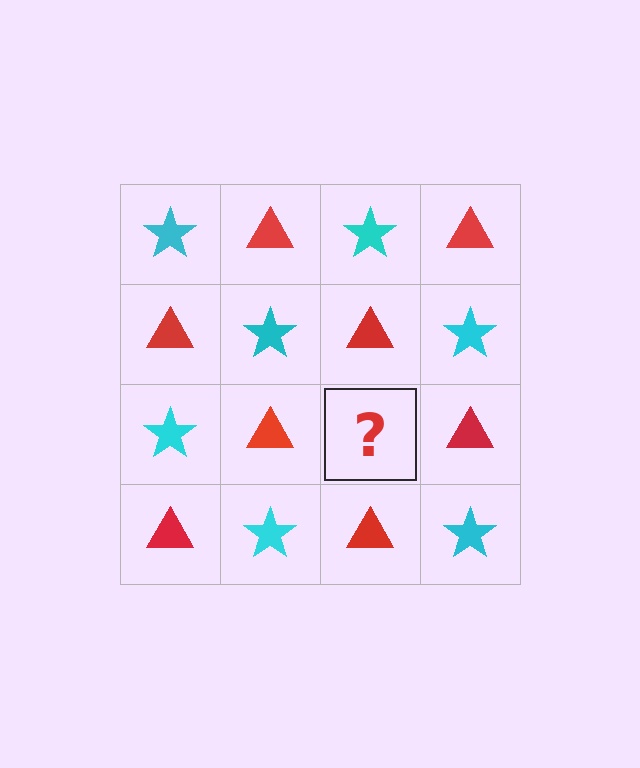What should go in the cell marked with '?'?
The missing cell should contain a cyan star.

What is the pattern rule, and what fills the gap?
The rule is that it alternates cyan star and red triangle in a checkerboard pattern. The gap should be filled with a cyan star.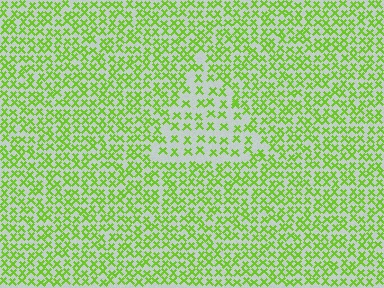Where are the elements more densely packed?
The elements are more densely packed outside the triangle boundary.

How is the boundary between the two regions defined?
The boundary is defined by a change in element density (approximately 1.8x ratio). All elements are the same color, size, and shape.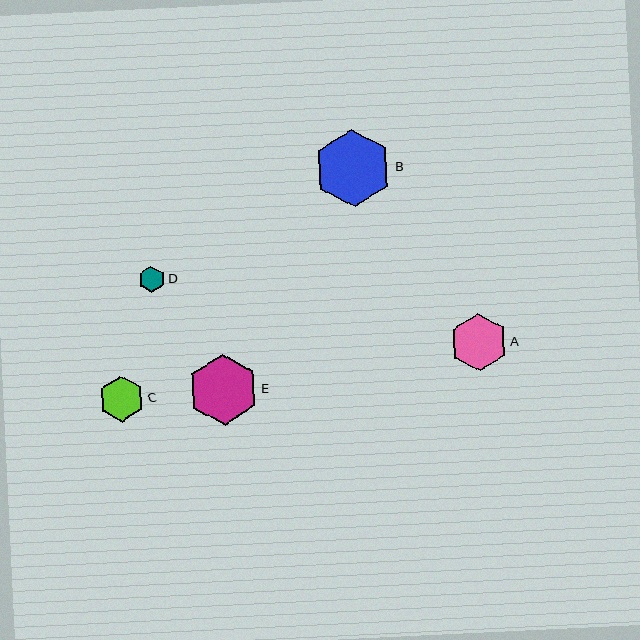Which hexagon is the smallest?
Hexagon D is the smallest with a size of approximately 26 pixels.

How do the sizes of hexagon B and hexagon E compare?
Hexagon B and hexagon E are approximately the same size.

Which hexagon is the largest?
Hexagon B is the largest with a size of approximately 77 pixels.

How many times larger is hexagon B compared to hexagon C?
Hexagon B is approximately 1.7 times the size of hexagon C.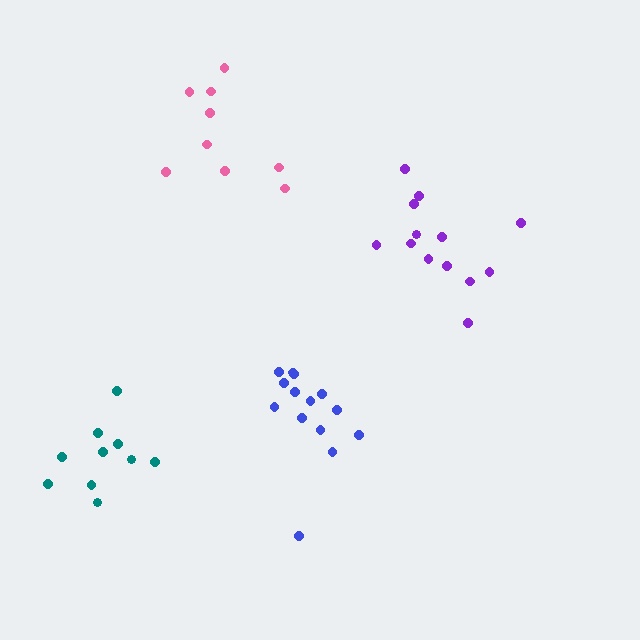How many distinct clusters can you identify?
There are 4 distinct clusters.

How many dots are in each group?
Group 1: 9 dots, Group 2: 14 dots, Group 3: 13 dots, Group 4: 10 dots (46 total).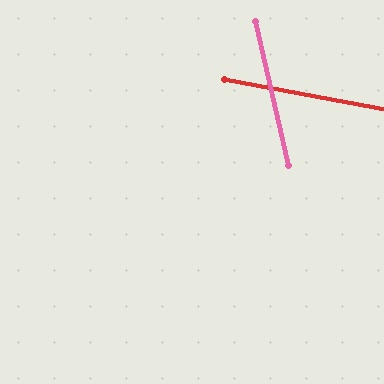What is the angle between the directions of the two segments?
Approximately 67 degrees.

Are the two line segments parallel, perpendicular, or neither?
Neither parallel nor perpendicular — they differ by about 67°.